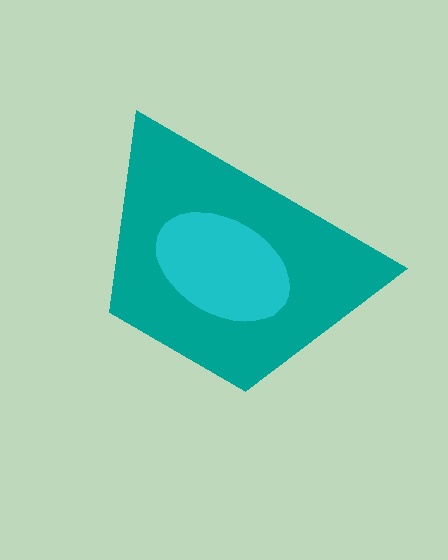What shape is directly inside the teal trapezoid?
The cyan ellipse.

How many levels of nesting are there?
2.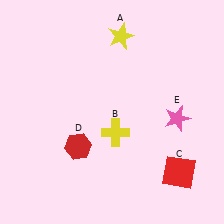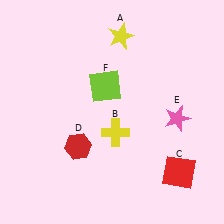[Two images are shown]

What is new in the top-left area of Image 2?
A lime square (F) was added in the top-left area of Image 2.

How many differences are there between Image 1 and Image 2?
There is 1 difference between the two images.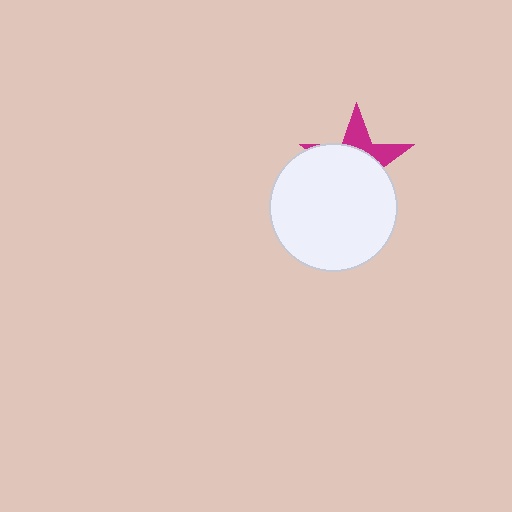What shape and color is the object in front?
The object in front is a white circle.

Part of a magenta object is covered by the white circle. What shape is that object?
It is a star.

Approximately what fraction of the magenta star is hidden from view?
Roughly 67% of the magenta star is hidden behind the white circle.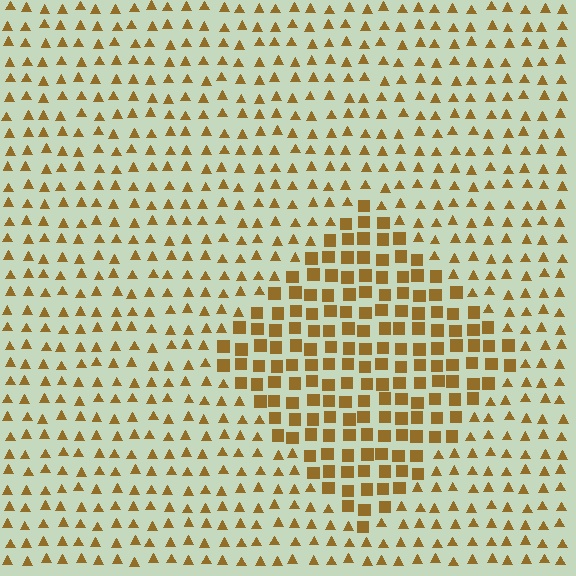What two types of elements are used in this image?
The image uses squares inside the diamond region and triangles outside it.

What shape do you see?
I see a diamond.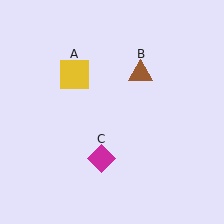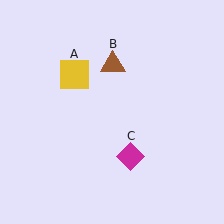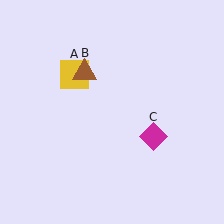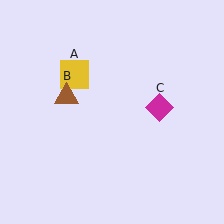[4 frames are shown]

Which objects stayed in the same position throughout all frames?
Yellow square (object A) remained stationary.